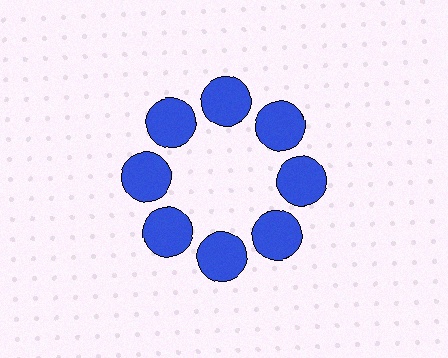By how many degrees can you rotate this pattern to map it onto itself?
The pattern maps onto itself every 45 degrees of rotation.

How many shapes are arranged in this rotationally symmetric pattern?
There are 8 shapes, arranged in 8 groups of 1.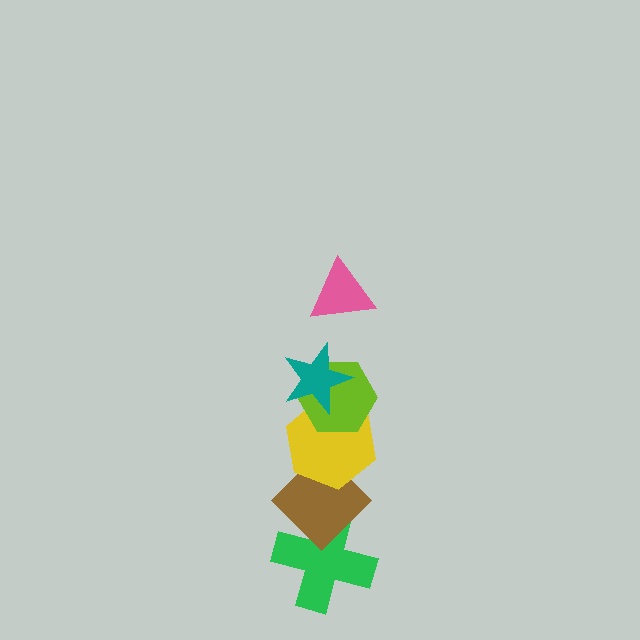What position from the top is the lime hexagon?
The lime hexagon is 3rd from the top.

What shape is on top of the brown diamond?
The yellow hexagon is on top of the brown diamond.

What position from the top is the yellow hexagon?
The yellow hexagon is 4th from the top.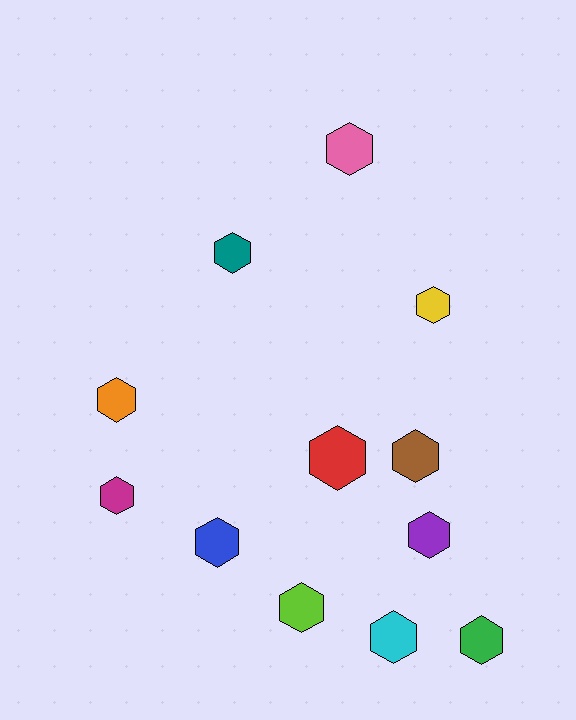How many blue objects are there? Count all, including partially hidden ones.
There is 1 blue object.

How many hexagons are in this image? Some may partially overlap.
There are 12 hexagons.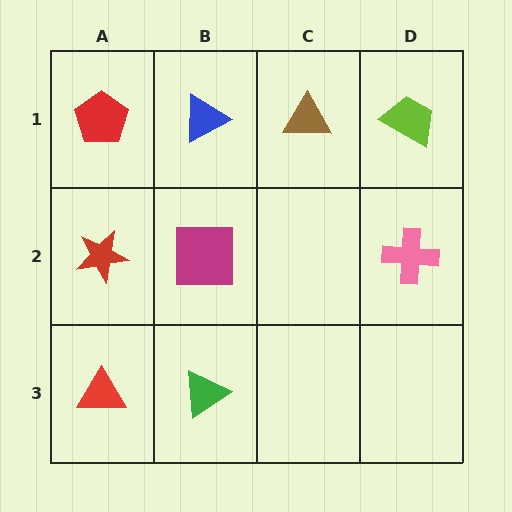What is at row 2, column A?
A red star.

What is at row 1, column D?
A lime trapezoid.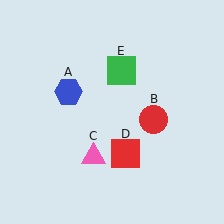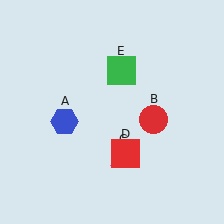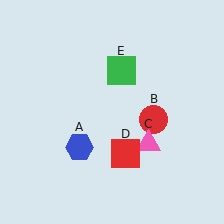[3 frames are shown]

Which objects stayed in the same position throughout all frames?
Red circle (object B) and red square (object D) and green square (object E) remained stationary.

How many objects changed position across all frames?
2 objects changed position: blue hexagon (object A), pink triangle (object C).